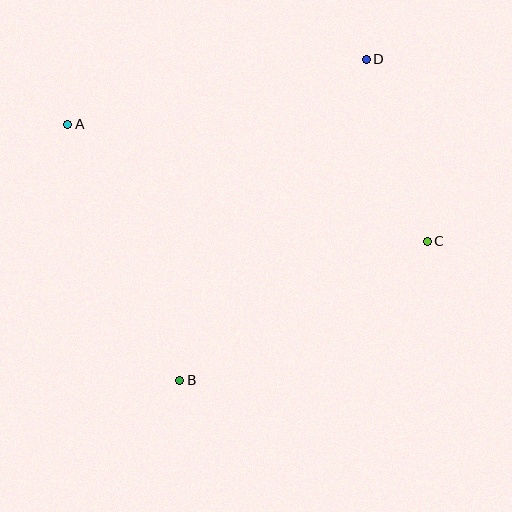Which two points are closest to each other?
Points C and D are closest to each other.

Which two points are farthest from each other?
Points A and C are farthest from each other.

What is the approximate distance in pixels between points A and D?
The distance between A and D is approximately 306 pixels.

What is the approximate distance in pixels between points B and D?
The distance between B and D is approximately 371 pixels.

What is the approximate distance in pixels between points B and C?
The distance between B and C is approximately 284 pixels.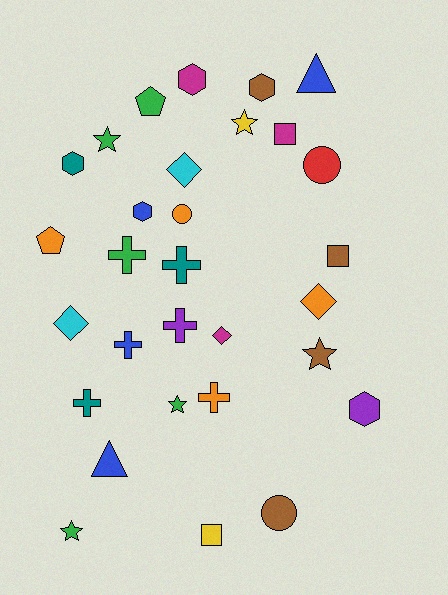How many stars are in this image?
There are 5 stars.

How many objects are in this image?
There are 30 objects.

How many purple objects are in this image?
There are 2 purple objects.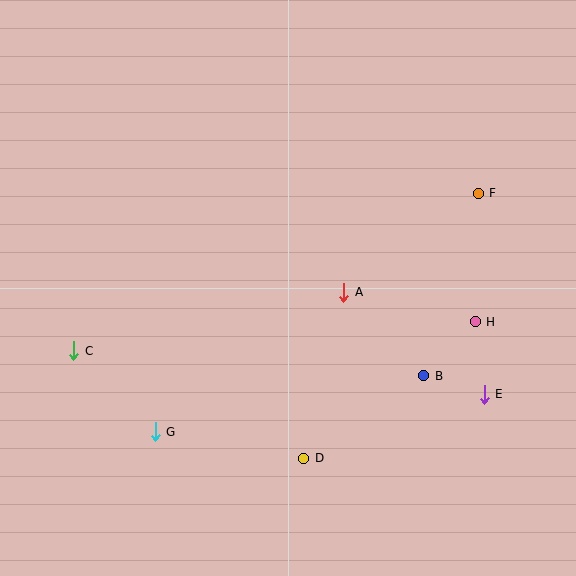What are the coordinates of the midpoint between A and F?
The midpoint between A and F is at (411, 243).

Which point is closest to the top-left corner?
Point C is closest to the top-left corner.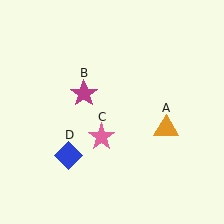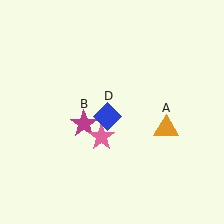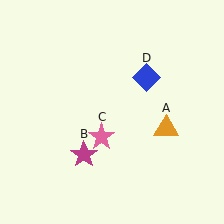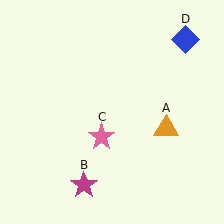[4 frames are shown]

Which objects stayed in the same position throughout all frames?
Orange triangle (object A) and pink star (object C) remained stationary.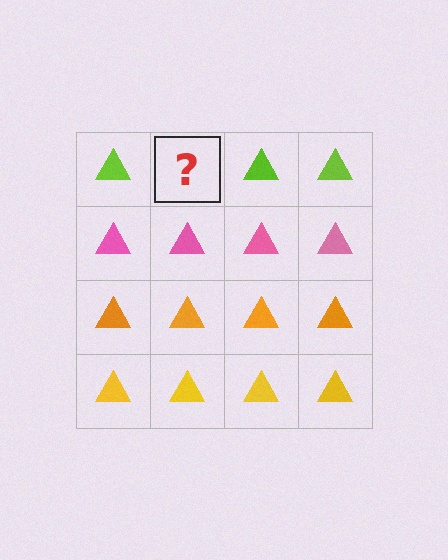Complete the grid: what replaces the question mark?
The question mark should be replaced with a lime triangle.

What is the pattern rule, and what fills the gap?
The rule is that each row has a consistent color. The gap should be filled with a lime triangle.